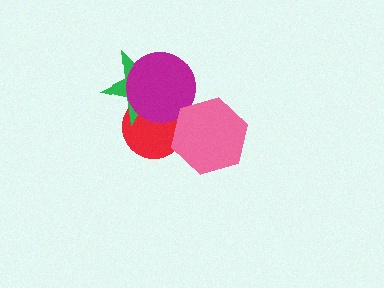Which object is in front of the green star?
The magenta circle is in front of the green star.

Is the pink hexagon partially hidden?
No, no other shape covers it.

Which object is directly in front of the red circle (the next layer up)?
The green star is directly in front of the red circle.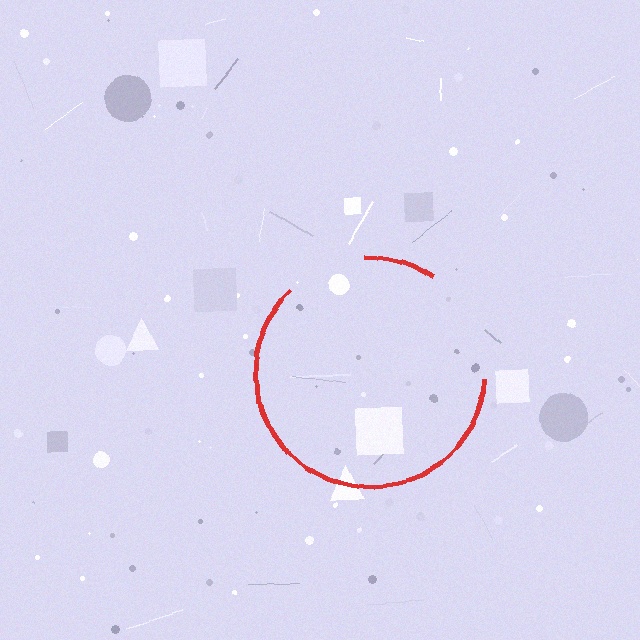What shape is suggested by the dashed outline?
The dashed outline suggests a circle.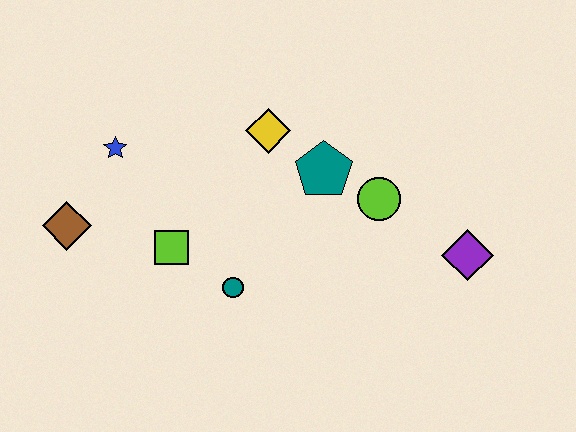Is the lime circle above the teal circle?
Yes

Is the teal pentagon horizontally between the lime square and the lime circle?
Yes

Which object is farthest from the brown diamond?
The purple diamond is farthest from the brown diamond.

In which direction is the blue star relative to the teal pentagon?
The blue star is to the left of the teal pentagon.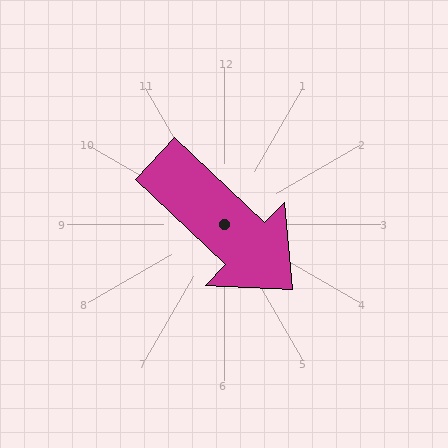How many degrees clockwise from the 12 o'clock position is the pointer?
Approximately 134 degrees.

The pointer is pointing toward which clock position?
Roughly 4 o'clock.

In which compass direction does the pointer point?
Southeast.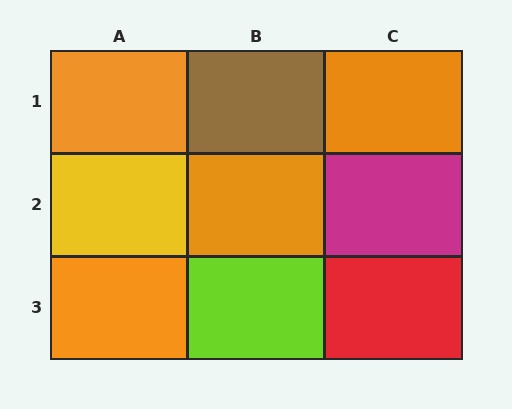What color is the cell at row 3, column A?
Orange.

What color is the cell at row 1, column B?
Brown.